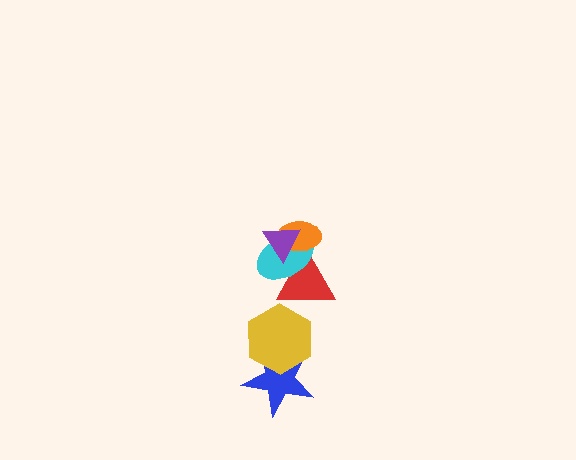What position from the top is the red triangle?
The red triangle is 4th from the top.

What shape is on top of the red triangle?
The cyan ellipse is on top of the red triangle.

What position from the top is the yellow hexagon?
The yellow hexagon is 5th from the top.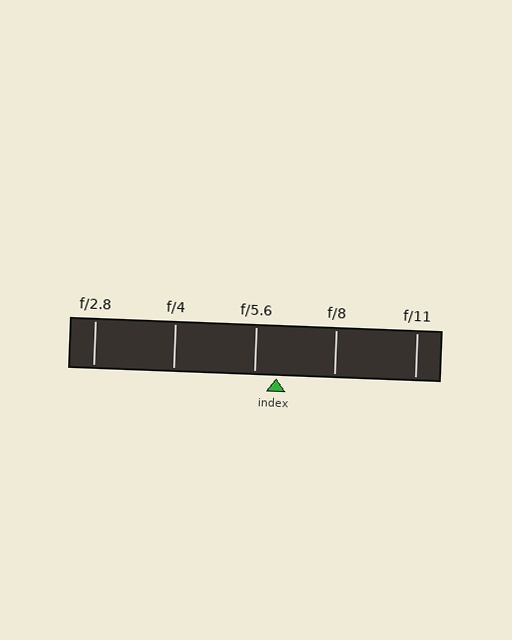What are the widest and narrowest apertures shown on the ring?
The widest aperture shown is f/2.8 and the narrowest is f/11.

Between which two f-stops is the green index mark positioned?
The index mark is between f/5.6 and f/8.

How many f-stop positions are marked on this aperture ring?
There are 5 f-stop positions marked.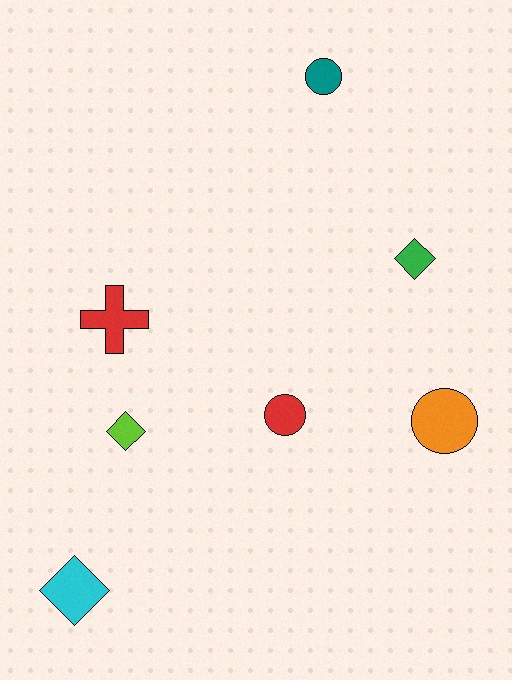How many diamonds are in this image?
There are 3 diamonds.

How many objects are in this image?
There are 7 objects.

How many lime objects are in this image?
There is 1 lime object.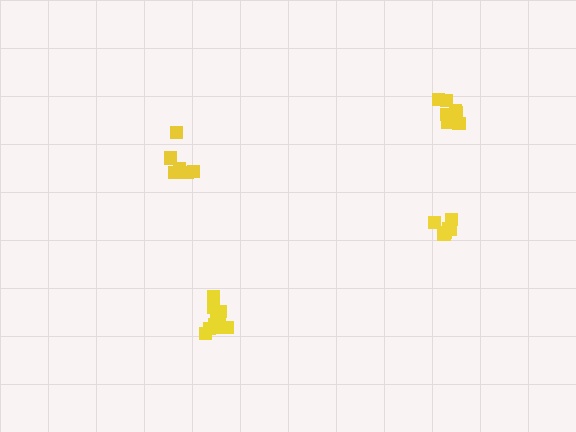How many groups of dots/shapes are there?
There are 4 groups.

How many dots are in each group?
Group 1: 6 dots, Group 2: 7 dots, Group 3: 10 dots, Group 4: 7 dots (30 total).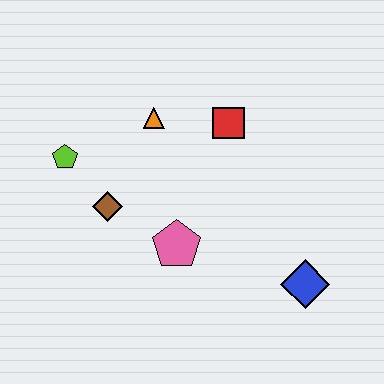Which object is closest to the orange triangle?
The red square is closest to the orange triangle.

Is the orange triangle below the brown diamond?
No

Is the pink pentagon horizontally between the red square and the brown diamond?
Yes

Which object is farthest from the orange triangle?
The blue diamond is farthest from the orange triangle.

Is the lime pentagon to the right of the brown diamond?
No